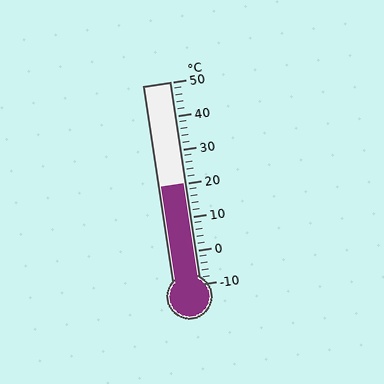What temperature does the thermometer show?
The thermometer shows approximately 20°C.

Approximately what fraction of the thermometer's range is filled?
The thermometer is filled to approximately 50% of its range.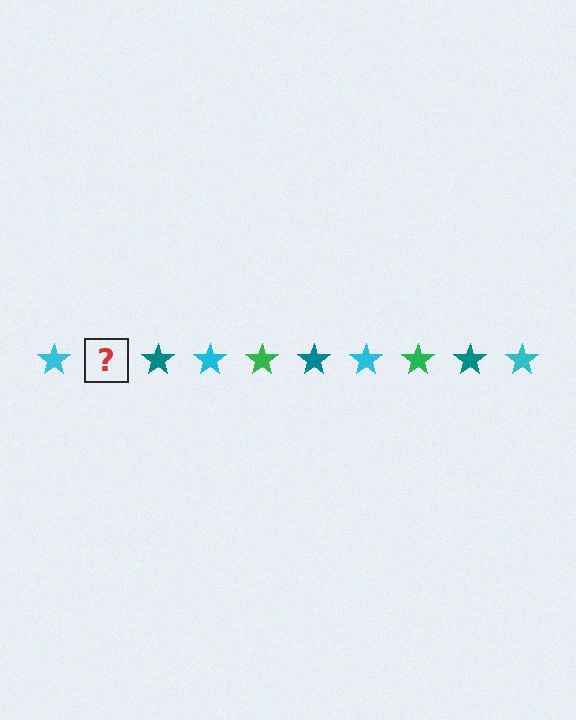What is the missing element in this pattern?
The missing element is a green star.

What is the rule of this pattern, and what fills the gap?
The rule is that the pattern cycles through cyan, green, teal stars. The gap should be filled with a green star.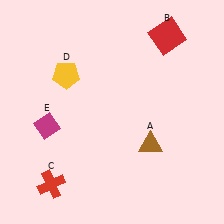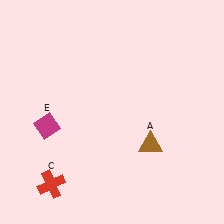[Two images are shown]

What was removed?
The yellow pentagon (D), the red square (B) were removed in Image 2.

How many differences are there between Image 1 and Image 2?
There are 2 differences between the two images.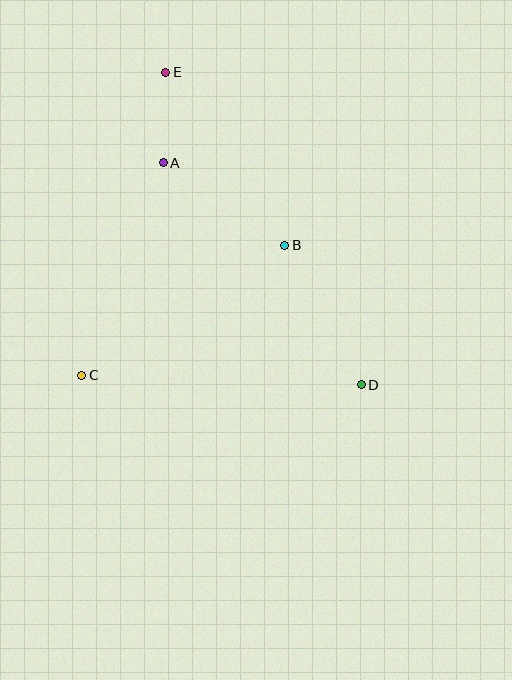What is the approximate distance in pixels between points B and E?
The distance between B and E is approximately 210 pixels.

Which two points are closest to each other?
Points A and E are closest to each other.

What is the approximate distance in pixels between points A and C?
The distance between A and C is approximately 228 pixels.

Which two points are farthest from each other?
Points D and E are farthest from each other.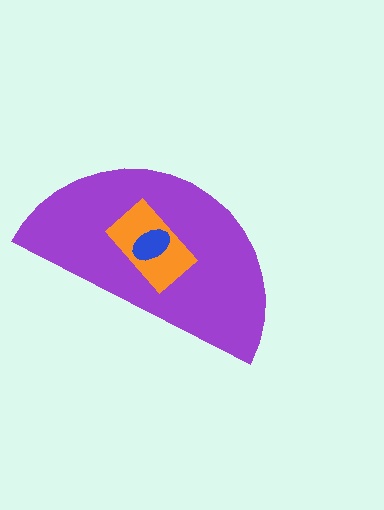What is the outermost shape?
The purple semicircle.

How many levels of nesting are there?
3.